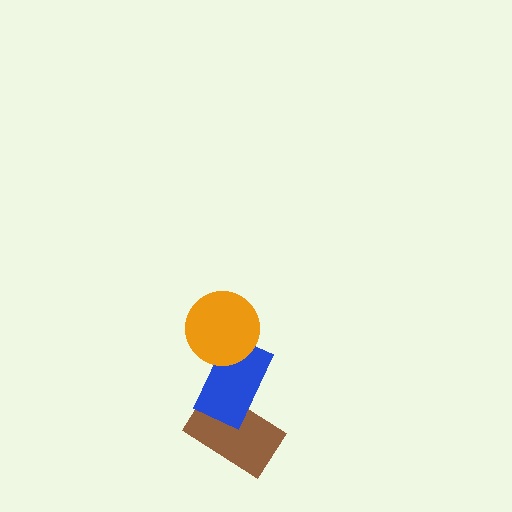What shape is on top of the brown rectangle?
The blue rectangle is on top of the brown rectangle.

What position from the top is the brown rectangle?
The brown rectangle is 3rd from the top.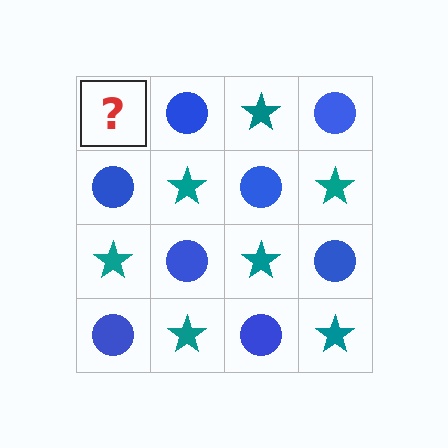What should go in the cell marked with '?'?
The missing cell should contain a teal star.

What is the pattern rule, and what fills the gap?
The rule is that it alternates teal star and blue circle in a checkerboard pattern. The gap should be filled with a teal star.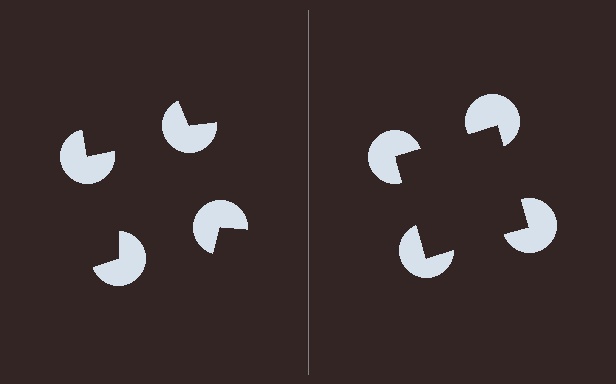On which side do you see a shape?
An illusory square appears on the right side. On the left side the wedge cuts are rotated, so no coherent shape forms.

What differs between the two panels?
The pac-man discs are positioned identically on both sides; only the wedge orientations differ. On the right they align to a square; on the left they are misaligned.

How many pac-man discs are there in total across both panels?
8 — 4 on each side.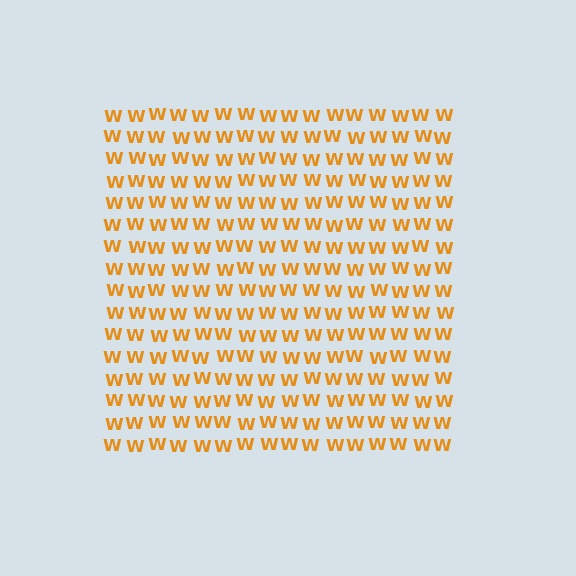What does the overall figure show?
The overall figure shows a square.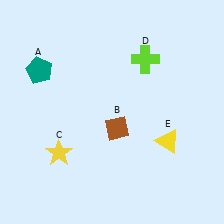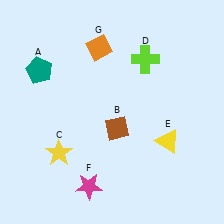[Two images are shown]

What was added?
A magenta star (F), an orange diamond (G) were added in Image 2.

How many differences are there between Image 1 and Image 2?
There are 2 differences between the two images.